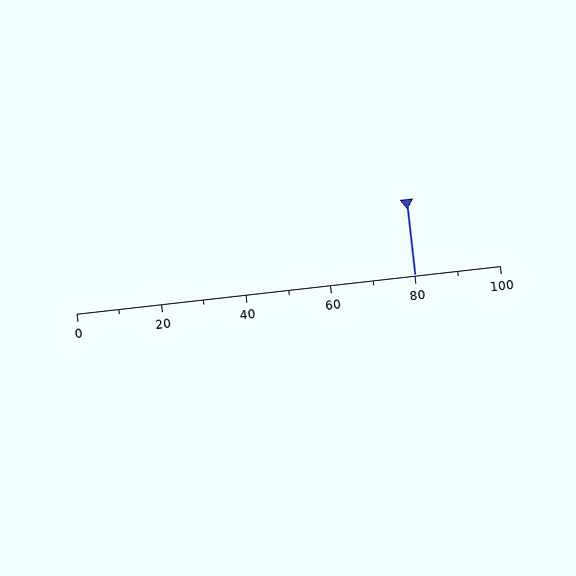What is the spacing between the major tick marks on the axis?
The major ticks are spaced 20 apart.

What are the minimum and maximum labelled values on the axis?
The axis runs from 0 to 100.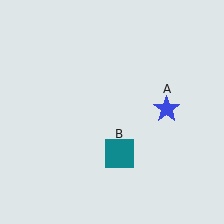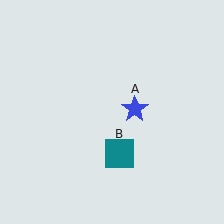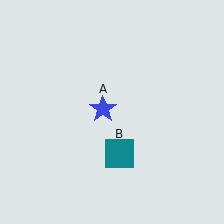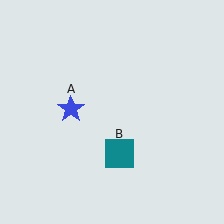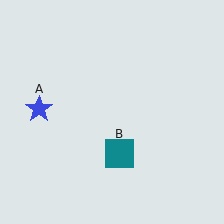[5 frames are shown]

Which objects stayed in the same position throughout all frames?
Teal square (object B) remained stationary.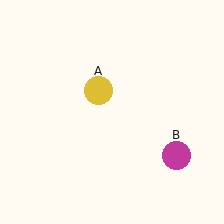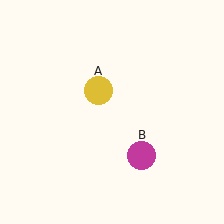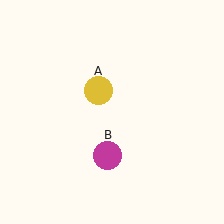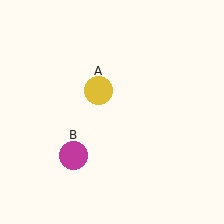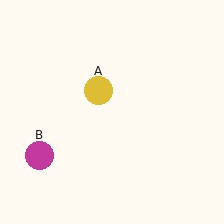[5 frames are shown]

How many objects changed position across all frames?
1 object changed position: magenta circle (object B).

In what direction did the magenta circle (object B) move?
The magenta circle (object B) moved left.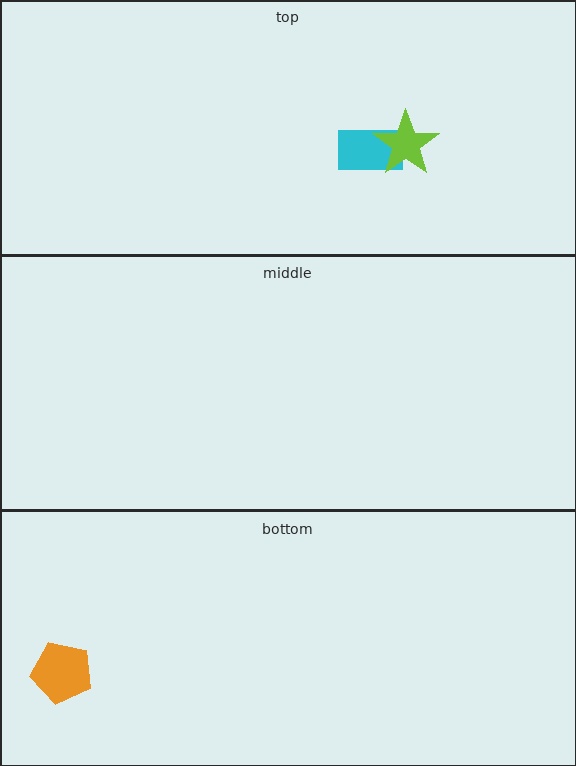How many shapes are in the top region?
2.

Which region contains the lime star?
The top region.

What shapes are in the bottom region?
The orange pentagon.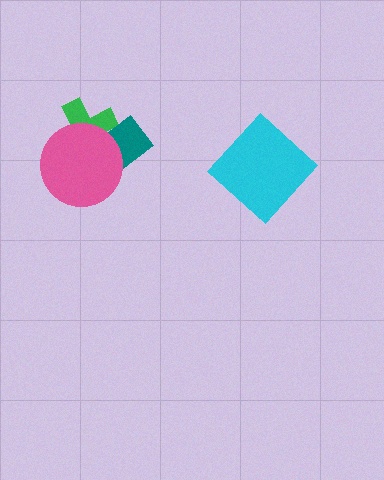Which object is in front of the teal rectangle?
The pink circle is in front of the teal rectangle.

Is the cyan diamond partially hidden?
No, no other shape covers it.